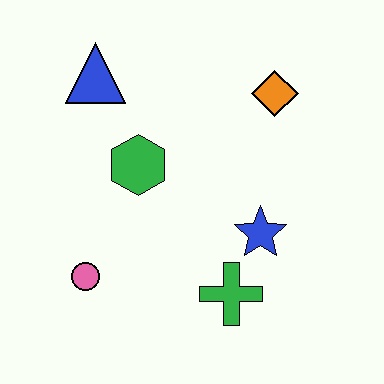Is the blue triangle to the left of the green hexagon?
Yes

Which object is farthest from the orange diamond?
The pink circle is farthest from the orange diamond.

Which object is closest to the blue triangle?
The green hexagon is closest to the blue triangle.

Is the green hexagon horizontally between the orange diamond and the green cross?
No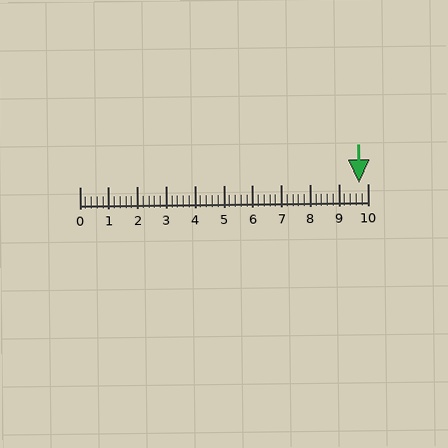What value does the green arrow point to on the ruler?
The green arrow points to approximately 9.7.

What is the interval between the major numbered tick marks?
The major tick marks are spaced 1 units apart.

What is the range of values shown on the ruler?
The ruler shows values from 0 to 10.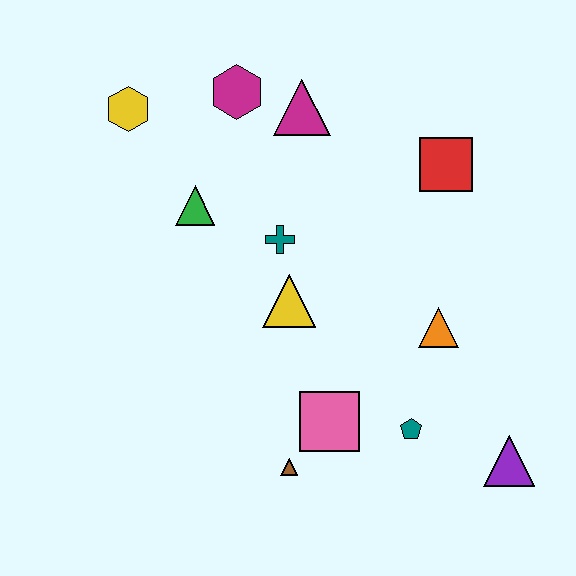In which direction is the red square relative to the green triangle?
The red square is to the right of the green triangle.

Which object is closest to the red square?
The magenta triangle is closest to the red square.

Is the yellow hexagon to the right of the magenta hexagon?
No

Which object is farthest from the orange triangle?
The yellow hexagon is farthest from the orange triangle.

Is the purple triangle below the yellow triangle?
Yes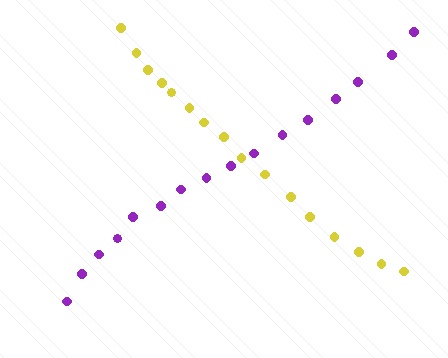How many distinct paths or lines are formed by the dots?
There are 2 distinct paths.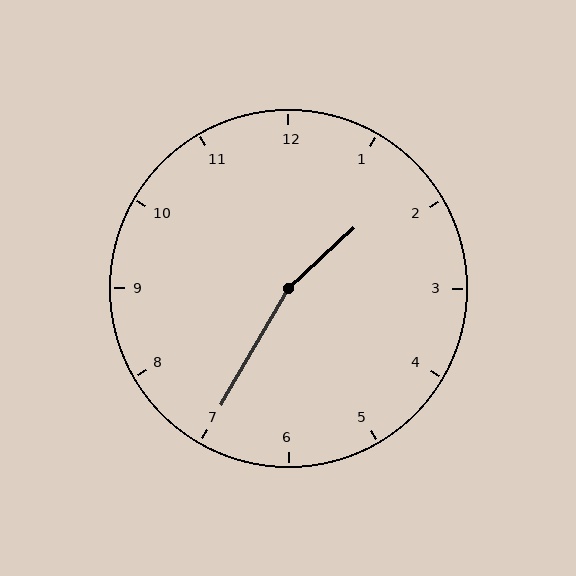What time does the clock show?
1:35.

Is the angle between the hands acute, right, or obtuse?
It is obtuse.